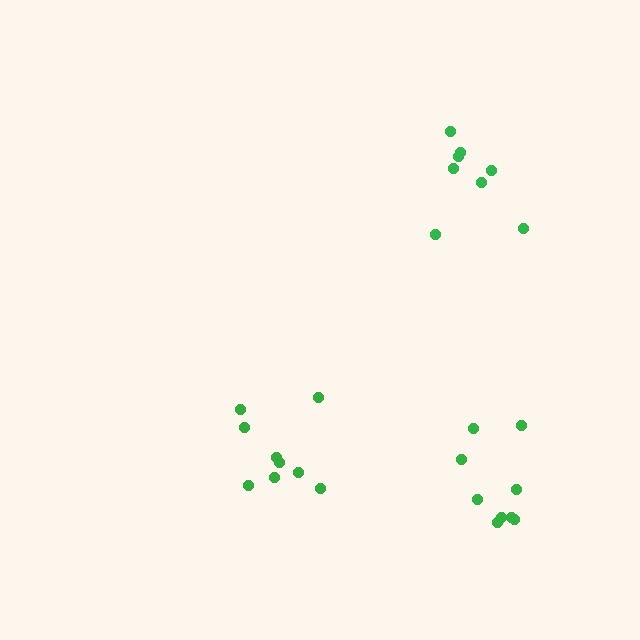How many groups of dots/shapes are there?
There are 3 groups.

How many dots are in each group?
Group 1: 9 dots, Group 2: 9 dots, Group 3: 8 dots (26 total).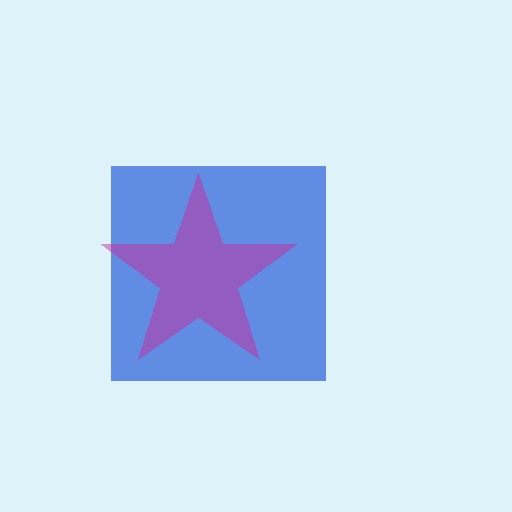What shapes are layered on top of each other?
The layered shapes are: a blue square, a magenta star.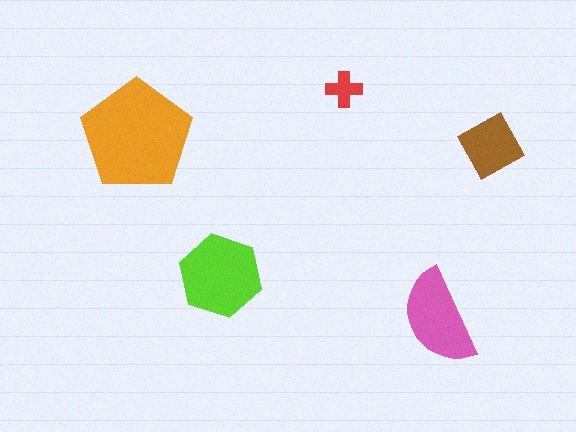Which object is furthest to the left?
The orange pentagon is leftmost.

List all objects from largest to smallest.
The orange pentagon, the lime hexagon, the pink semicircle, the brown square, the red cross.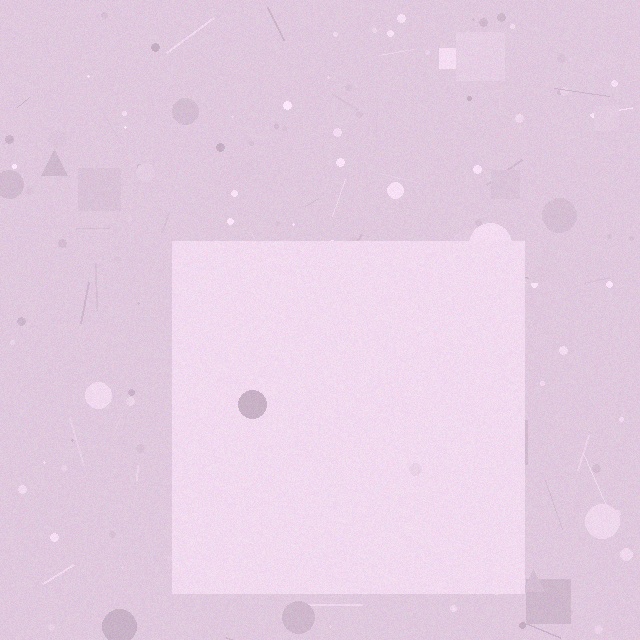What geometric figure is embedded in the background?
A square is embedded in the background.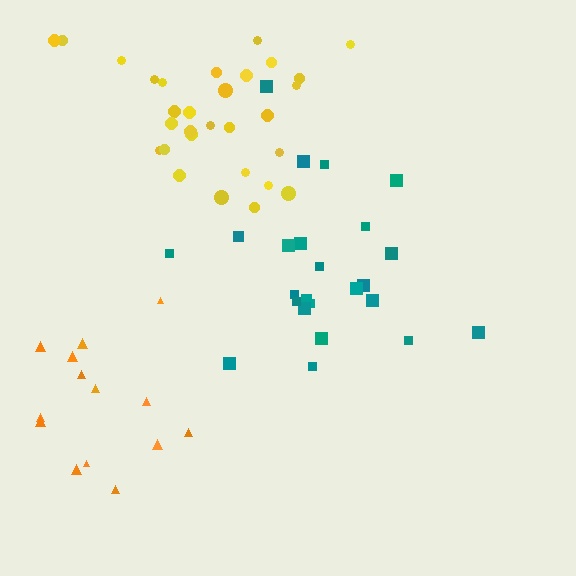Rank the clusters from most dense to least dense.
teal, yellow, orange.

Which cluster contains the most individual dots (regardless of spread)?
Yellow (30).